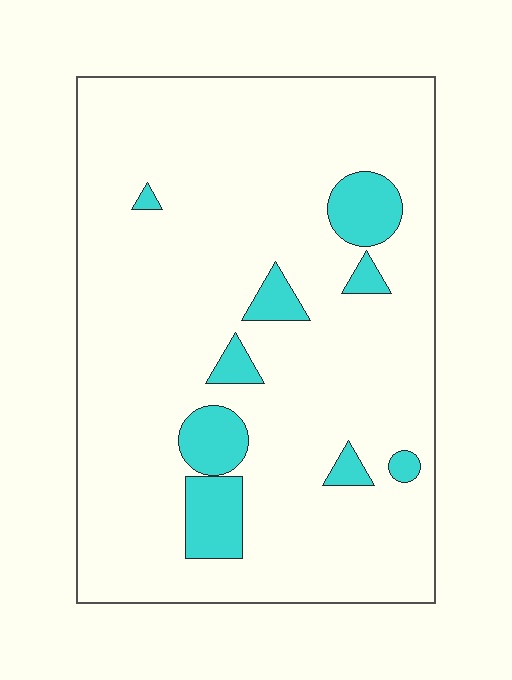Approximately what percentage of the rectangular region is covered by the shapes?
Approximately 10%.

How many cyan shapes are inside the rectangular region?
9.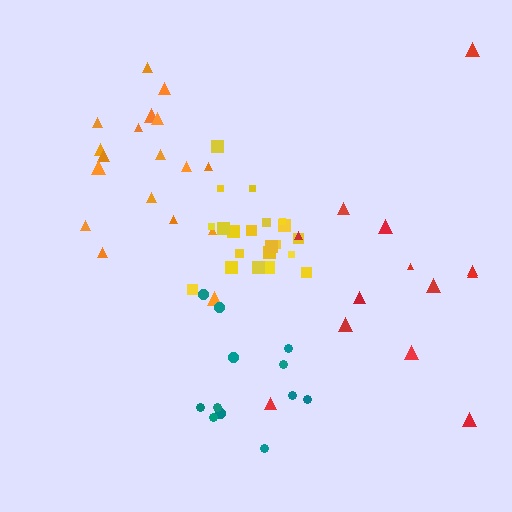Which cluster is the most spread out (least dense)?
Red.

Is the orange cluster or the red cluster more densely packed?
Orange.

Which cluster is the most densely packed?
Yellow.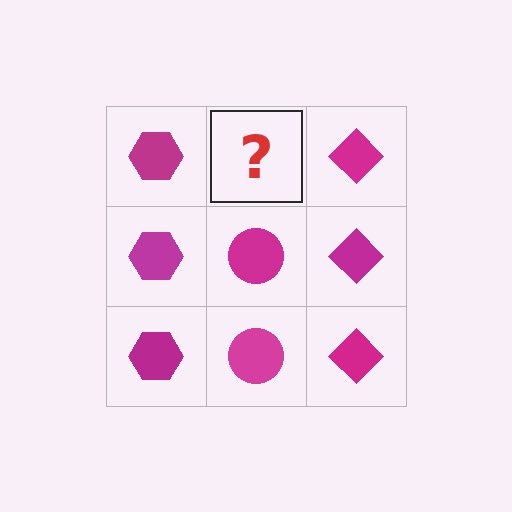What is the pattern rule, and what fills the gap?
The rule is that each column has a consistent shape. The gap should be filled with a magenta circle.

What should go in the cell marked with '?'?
The missing cell should contain a magenta circle.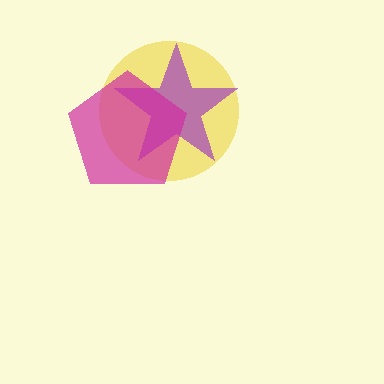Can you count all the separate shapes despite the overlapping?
Yes, there are 3 separate shapes.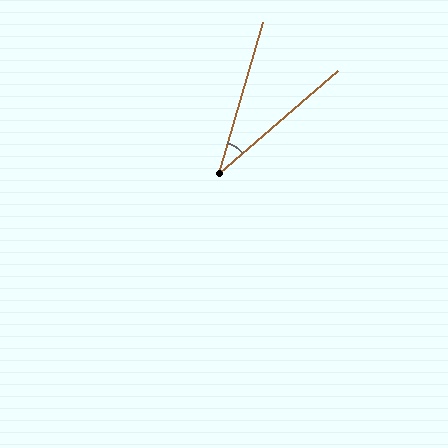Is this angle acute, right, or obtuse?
It is acute.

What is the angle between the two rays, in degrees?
Approximately 33 degrees.